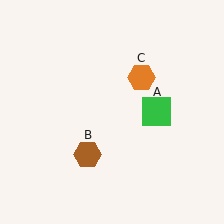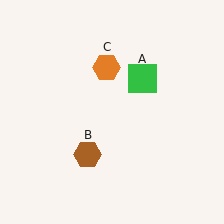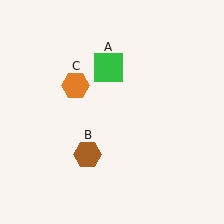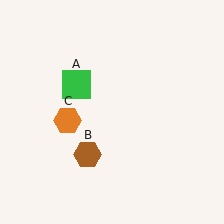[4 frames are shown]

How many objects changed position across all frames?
2 objects changed position: green square (object A), orange hexagon (object C).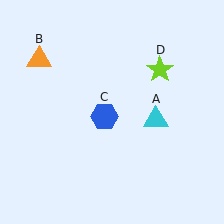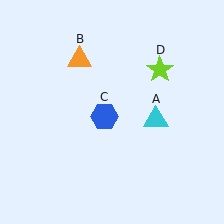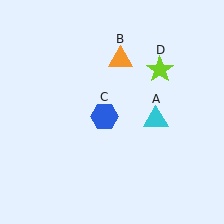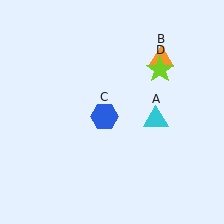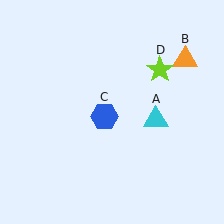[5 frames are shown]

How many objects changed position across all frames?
1 object changed position: orange triangle (object B).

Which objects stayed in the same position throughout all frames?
Cyan triangle (object A) and blue hexagon (object C) and lime star (object D) remained stationary.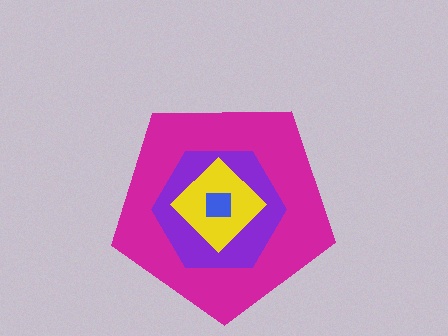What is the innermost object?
The blue square.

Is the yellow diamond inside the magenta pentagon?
Yes.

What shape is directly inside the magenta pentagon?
The purple hexagon.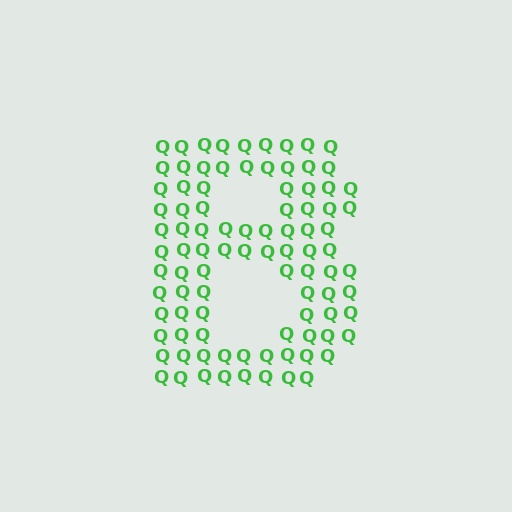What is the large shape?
The large shape is the letter B.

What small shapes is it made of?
It is made of small letter Q's.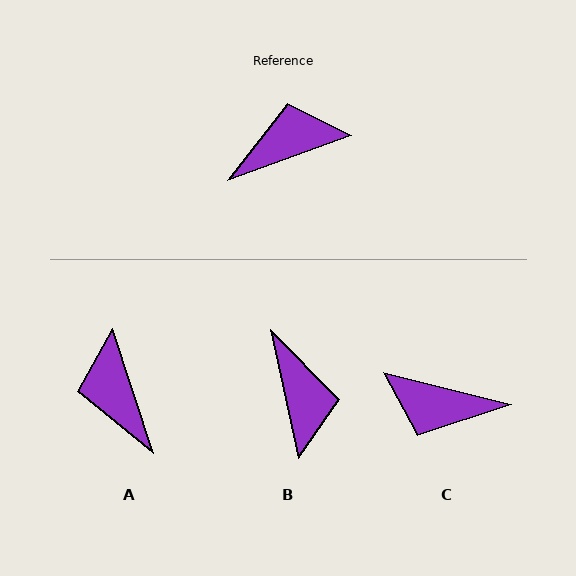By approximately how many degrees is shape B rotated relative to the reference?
Approximately 98 degrees clockwise.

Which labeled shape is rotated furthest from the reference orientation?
C, about 146 degrees away.